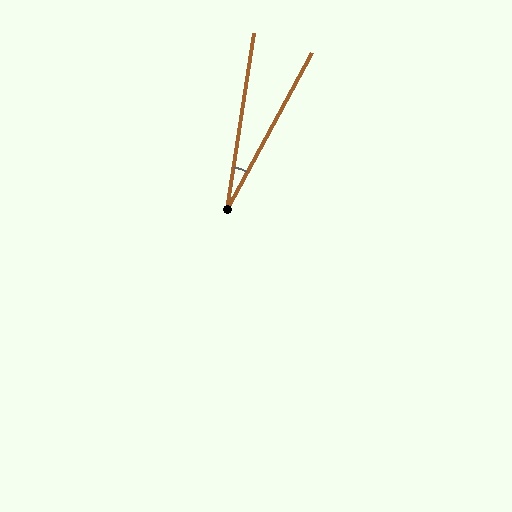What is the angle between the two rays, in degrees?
Approximately 19 degrees.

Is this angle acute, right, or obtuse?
It is acute.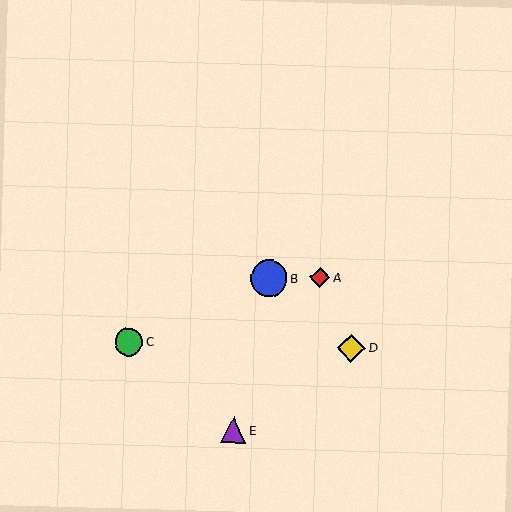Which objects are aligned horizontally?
Objects C, D are aligned horizontally.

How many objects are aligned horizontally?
2 objects (C, D) are aligned horizontally.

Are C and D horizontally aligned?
Yes, both are at y≈342.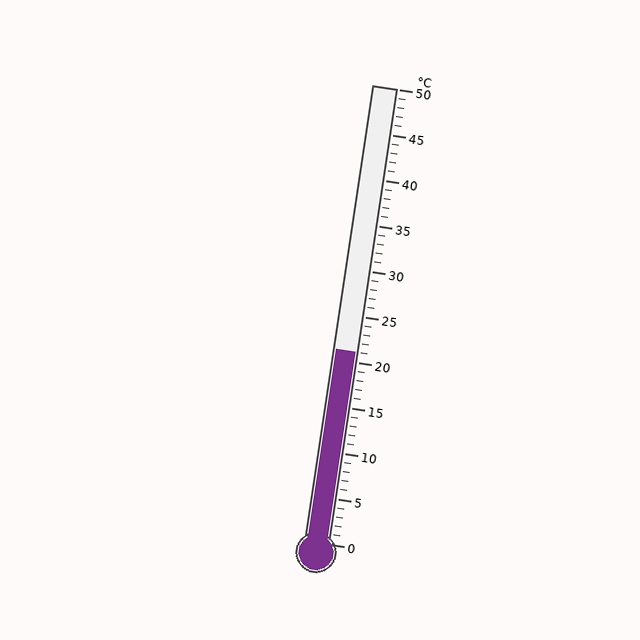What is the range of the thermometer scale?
The thermometer scale ranges from 0°C to 50°C.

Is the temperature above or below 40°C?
The temperature is below 40°C.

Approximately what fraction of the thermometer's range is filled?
The thermometer is filled to approximately 40% of its range.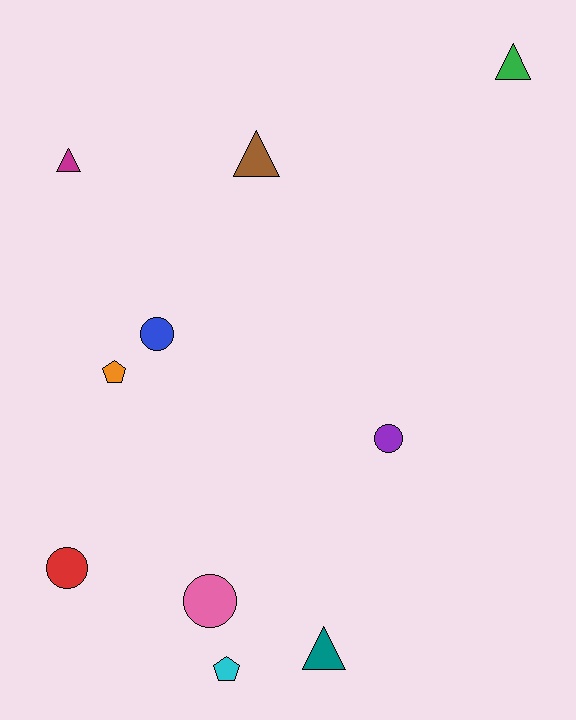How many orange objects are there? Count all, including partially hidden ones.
There is 1 orange object.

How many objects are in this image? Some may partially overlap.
There are 10 objects.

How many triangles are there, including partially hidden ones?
There are 4 triangles.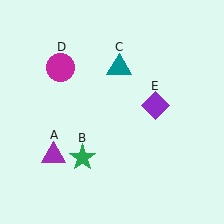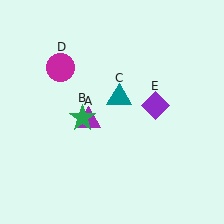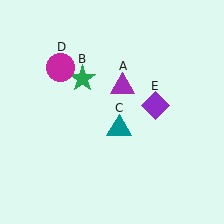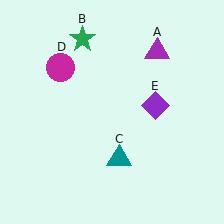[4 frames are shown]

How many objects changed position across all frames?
3 objects changed position: purple triangle (object A), green star (object B), teal triangle (object C).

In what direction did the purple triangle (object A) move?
The purple triangle (object A) moved up and to the right.